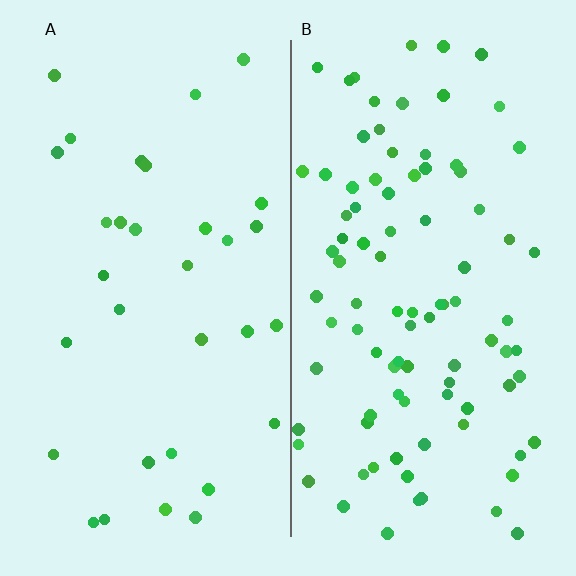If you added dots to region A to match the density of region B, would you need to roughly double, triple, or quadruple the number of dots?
Approximately triple.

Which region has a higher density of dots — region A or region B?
B (the right).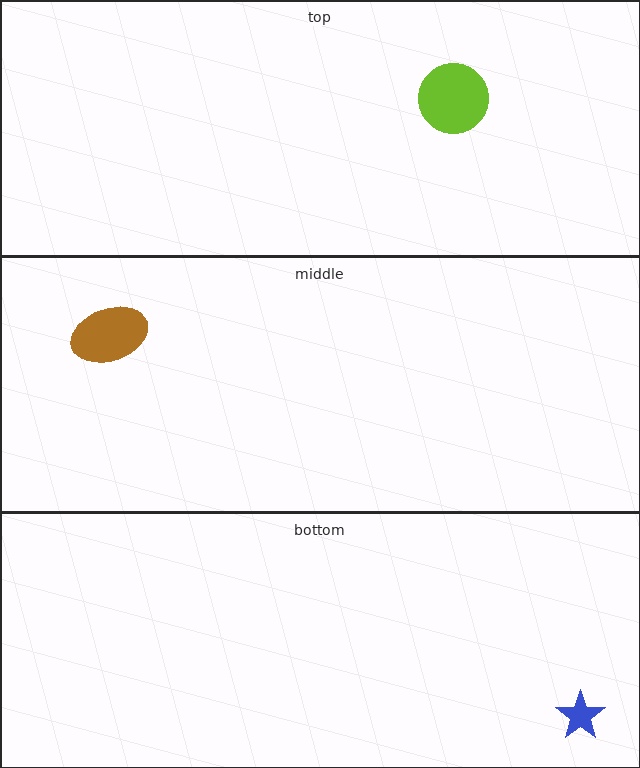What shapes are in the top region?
The lime circle.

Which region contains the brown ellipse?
The middle region.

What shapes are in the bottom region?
The blue star.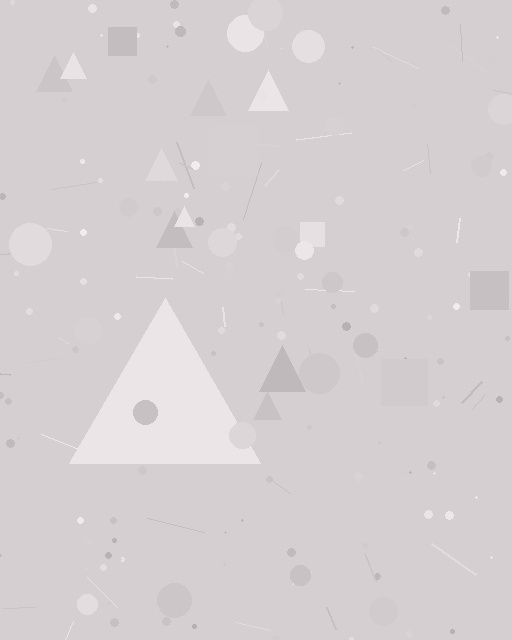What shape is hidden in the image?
A triangle is hidden in the image.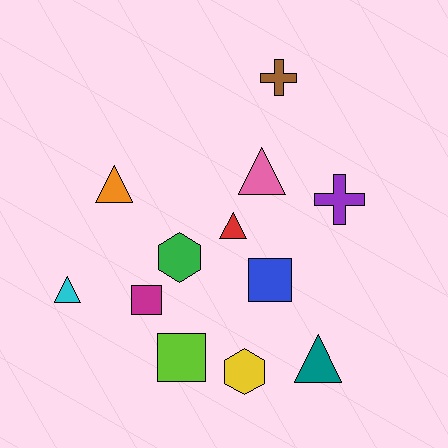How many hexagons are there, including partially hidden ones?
There are 2 hexagons.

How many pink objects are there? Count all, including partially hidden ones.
There is 1 pink object.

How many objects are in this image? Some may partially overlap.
There are 12 objects.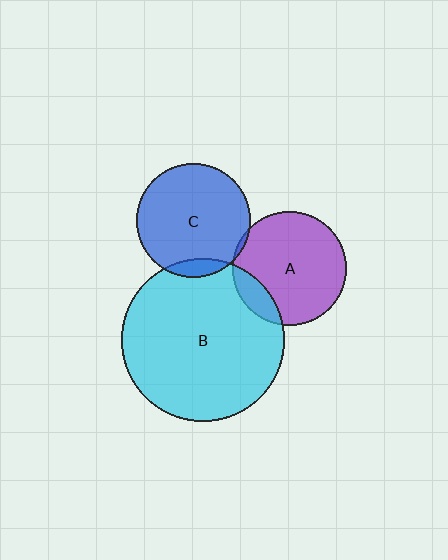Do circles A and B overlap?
Yes.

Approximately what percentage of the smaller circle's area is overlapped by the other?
Approximately 15%.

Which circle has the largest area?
Circle B (cyan).